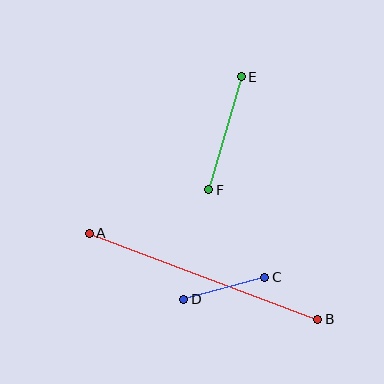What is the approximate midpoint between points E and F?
The midpoint is at approximately (225, 133) pixels.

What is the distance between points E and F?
The distance is approximately 118 pixels.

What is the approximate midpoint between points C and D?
The midpoint is at approximately (224, 288) pixels.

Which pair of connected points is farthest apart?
Points A and B are farthest apart.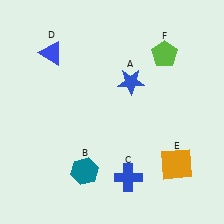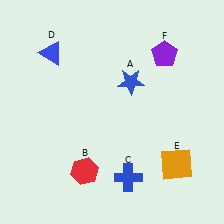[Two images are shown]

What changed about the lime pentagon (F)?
In Image 1, F is lime. In Image 2, it changed to purple.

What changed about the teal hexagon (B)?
In Image 1, B is teal. In Image 2, it changed to red.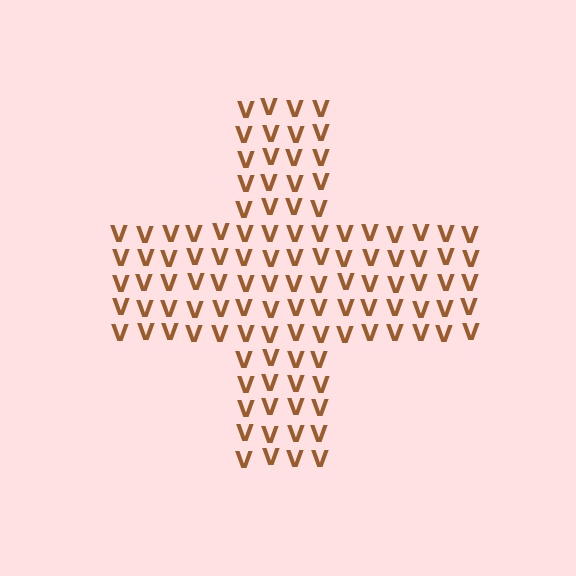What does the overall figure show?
The overall figure shows a cross.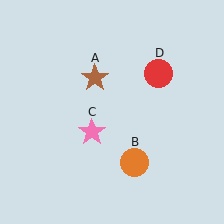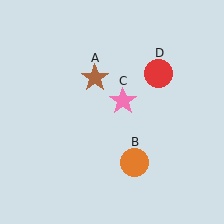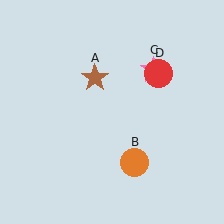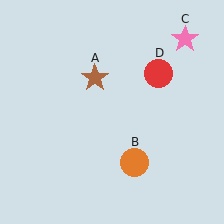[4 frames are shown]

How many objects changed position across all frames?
1 object changed position: pink star (object C).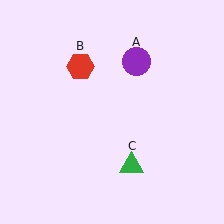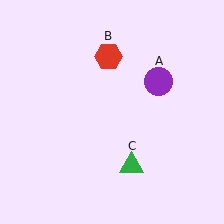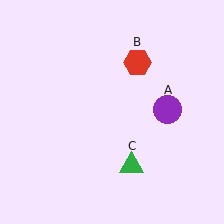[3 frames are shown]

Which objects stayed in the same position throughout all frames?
Green triangle (object C) remained stationary.